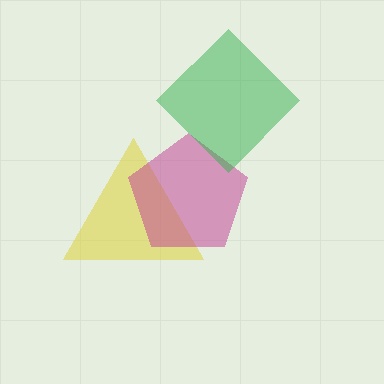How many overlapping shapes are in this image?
There are 3 overlapping shapes in the image.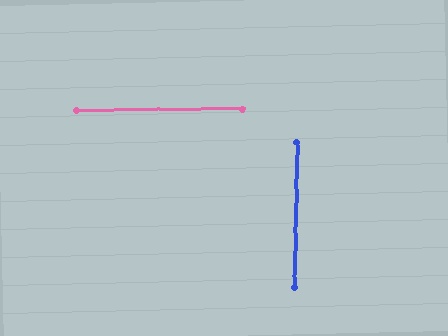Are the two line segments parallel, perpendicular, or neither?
Perpendicular — they meet at approximately 88°.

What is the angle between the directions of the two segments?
Approximately 88 degrees.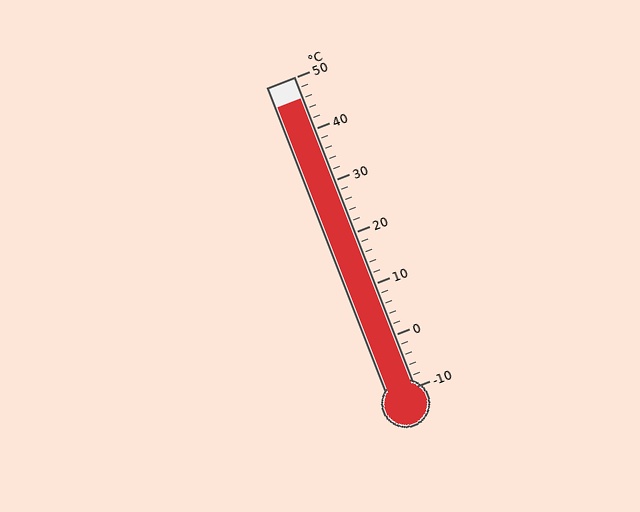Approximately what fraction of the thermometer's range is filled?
The thermometer is filled to approximately 95% of its range.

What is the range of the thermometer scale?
The thermometer scale ranges from -10°C to 50°C.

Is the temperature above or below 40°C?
The temperature is above 40°C.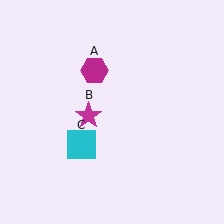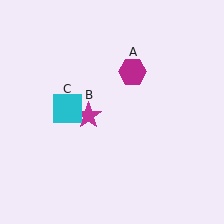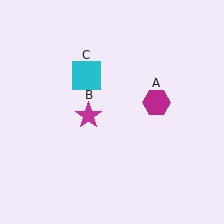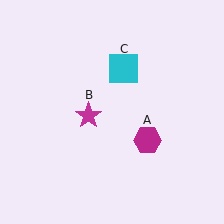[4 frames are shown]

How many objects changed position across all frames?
2 objects changed position: magenta hexagon (object A), cyan square (object C).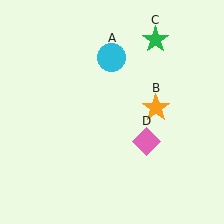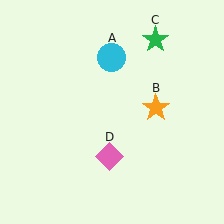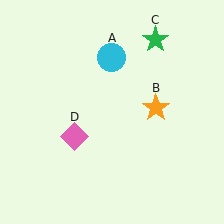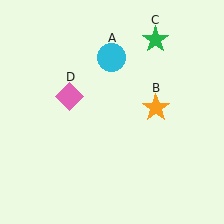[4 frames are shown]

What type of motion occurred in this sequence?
The pink diamond (object D) rotated clockwise around the center of the scene.